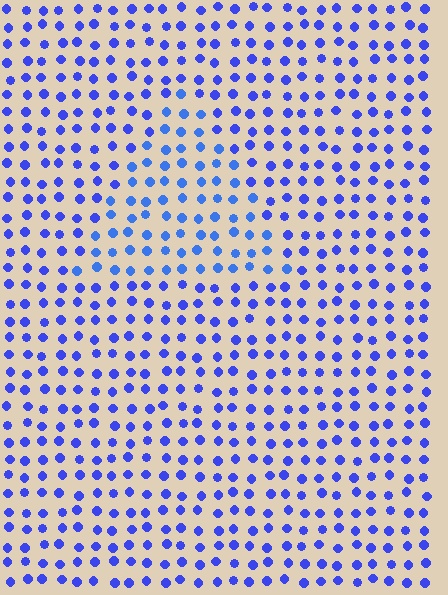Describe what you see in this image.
The image is filled with small blue elements in a uniform arrangement. A triangle-shaped region is visible where the elements are tinted to a slightly different hue, forming a subtle color boundary.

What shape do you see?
I see a triangle.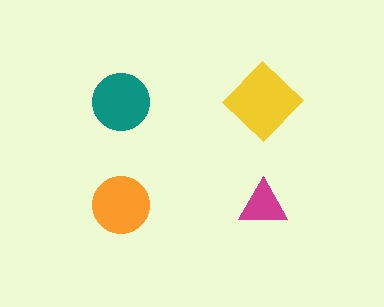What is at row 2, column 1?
An orange circle.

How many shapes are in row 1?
2 shapes.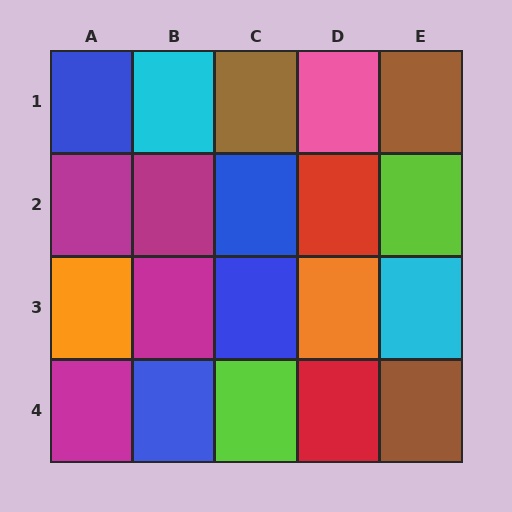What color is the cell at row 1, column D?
Pink.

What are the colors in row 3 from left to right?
Orange, magenta, blue, orange, cyan.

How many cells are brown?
3 cells are brown.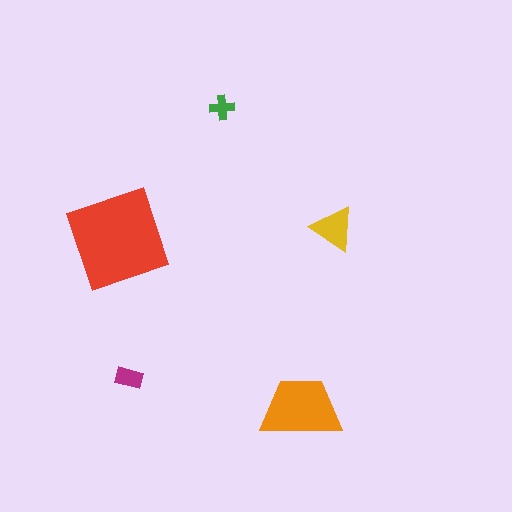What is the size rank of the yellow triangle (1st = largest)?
3rd.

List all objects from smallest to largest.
The green cross, the magenta rectangle, the yellow triangle, the orange trapezoid, the red square.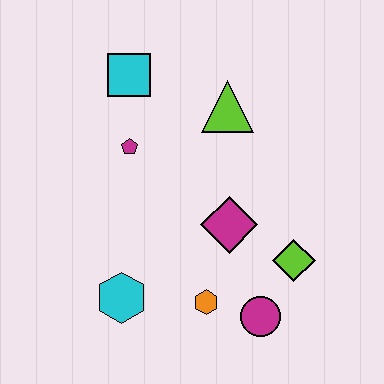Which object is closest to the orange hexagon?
The magenta circle is closest to the orange hexagon.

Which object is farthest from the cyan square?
The magenta circle is farthest from the cyan square.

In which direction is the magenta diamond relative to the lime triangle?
The magenta diamond is below the lime triangle.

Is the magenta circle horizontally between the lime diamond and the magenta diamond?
Yes